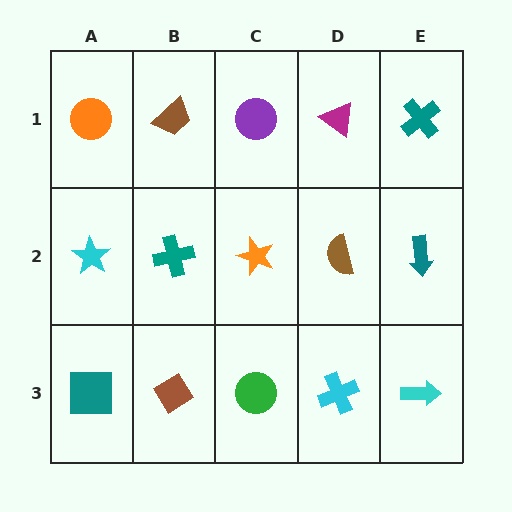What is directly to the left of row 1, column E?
A magenta triangle.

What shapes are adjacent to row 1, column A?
A cyan star (row 2, column A), a brown trapezoid (row 1, column B).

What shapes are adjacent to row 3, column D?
A brown semicircle (row 2, column D), a green circle (row 3, column C), a cyan arrow (row 3, column E).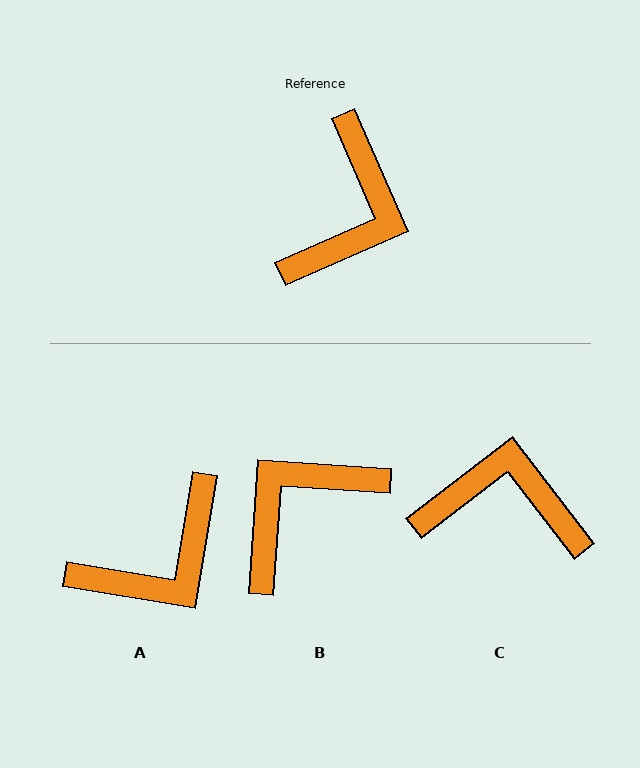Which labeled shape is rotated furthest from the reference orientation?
B, about 153 degrees away.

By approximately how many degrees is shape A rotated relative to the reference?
Approximately 33 degrees clockwise.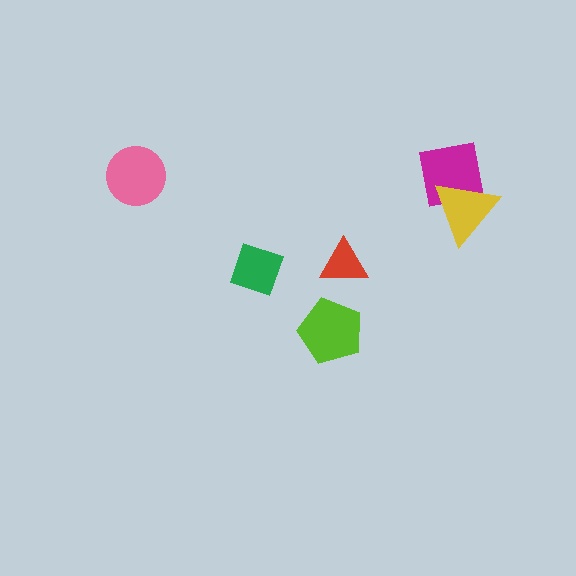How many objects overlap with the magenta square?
1 object overlaps with the magenta square.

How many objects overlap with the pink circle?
0 objects overlap with the pink circle.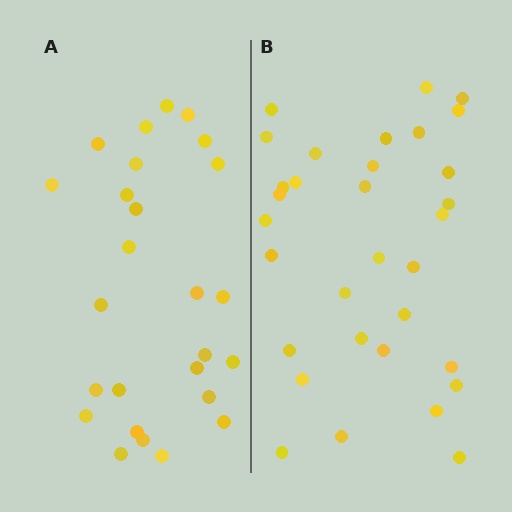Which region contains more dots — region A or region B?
Region B (the right region) has more dots.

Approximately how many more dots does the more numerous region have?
Region B has about 6 more dots than region A.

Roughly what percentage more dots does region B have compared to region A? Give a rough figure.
About 25% more.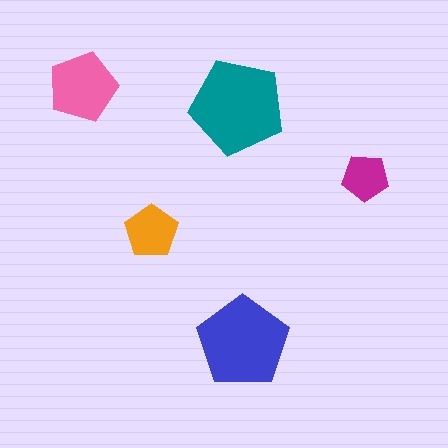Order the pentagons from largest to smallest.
the teal one, the blue one, the pink one, the orange one, the magenta one.